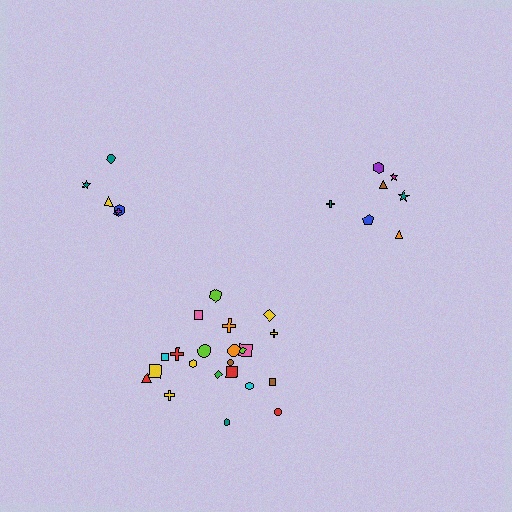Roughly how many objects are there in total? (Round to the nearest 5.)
Roughly 35 objects in total.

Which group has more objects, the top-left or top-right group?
The top-right group.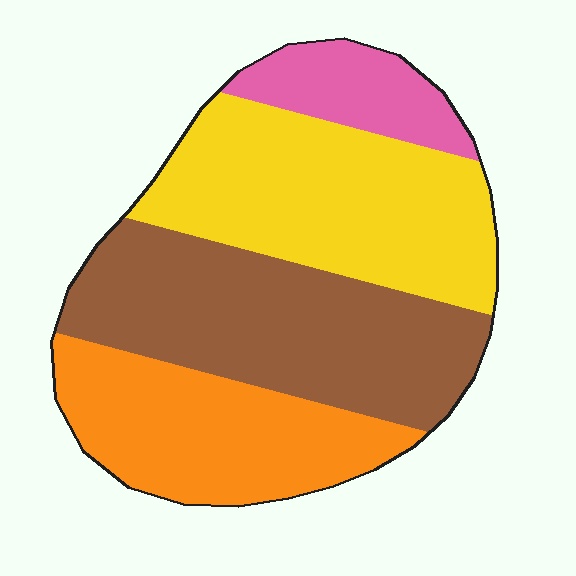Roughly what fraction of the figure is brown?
Brown covers about 35% of the figure.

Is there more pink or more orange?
Orange.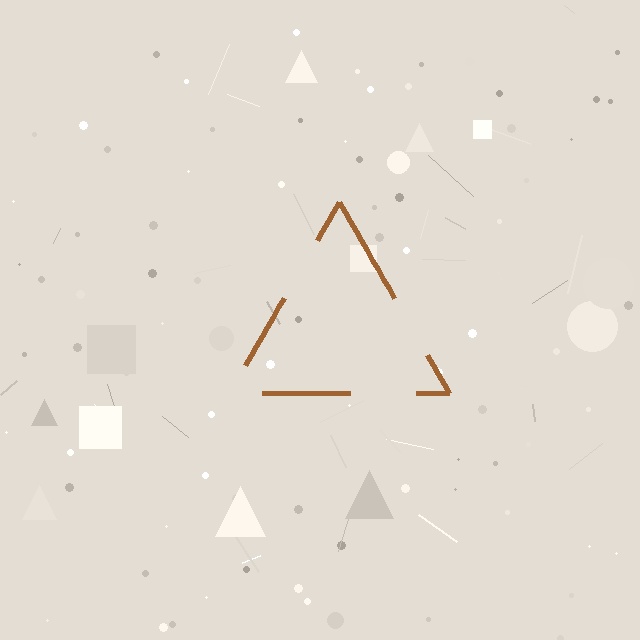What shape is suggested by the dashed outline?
The dashed outline suggests a triangle.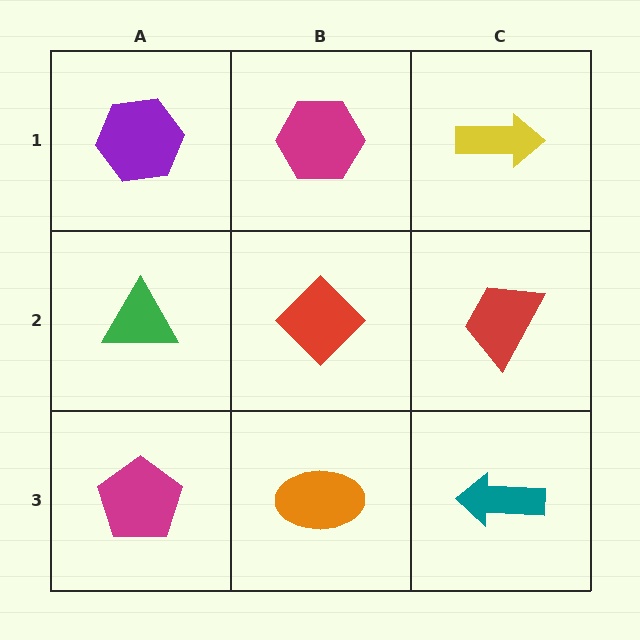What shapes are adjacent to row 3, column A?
A green triangle (row 2, column A), an orange ellipse (row 3, column B).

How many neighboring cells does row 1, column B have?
3.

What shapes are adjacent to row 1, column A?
A green triangle (row 2, column A), a magenta hexagon (row 1, column B).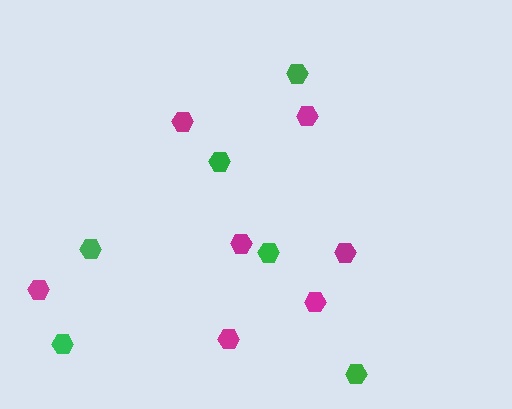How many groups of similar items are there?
There are 2 groups: one group of magenta hexagons (7) and one group of green hexagons (6).